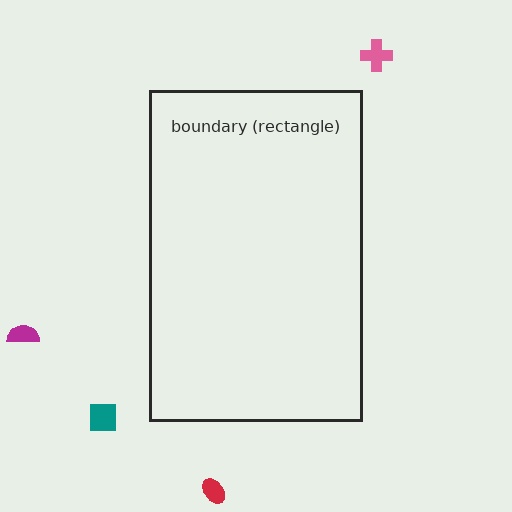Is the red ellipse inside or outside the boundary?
Outside.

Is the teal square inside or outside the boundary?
Outside.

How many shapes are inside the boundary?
0 inside, 4 outside.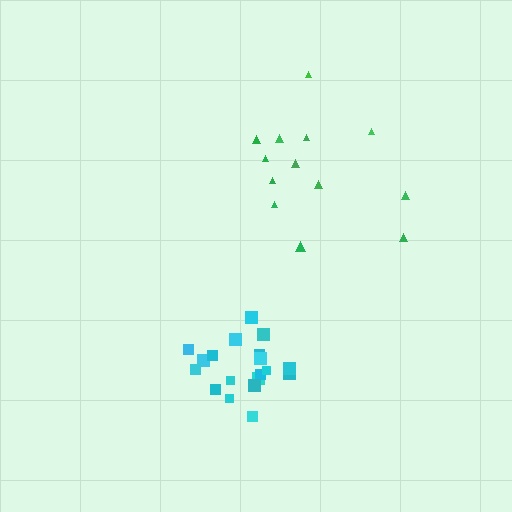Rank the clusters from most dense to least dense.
cyan, green.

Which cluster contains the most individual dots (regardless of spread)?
Cyan (19).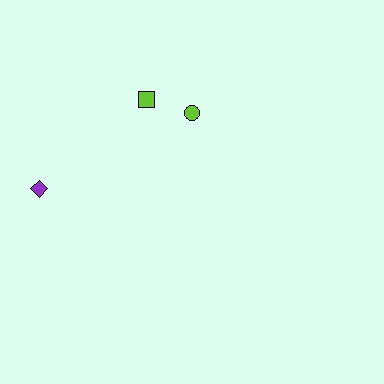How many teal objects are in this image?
There are no teal objects.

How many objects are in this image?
There are 3 objects.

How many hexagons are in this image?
There are no hexagons.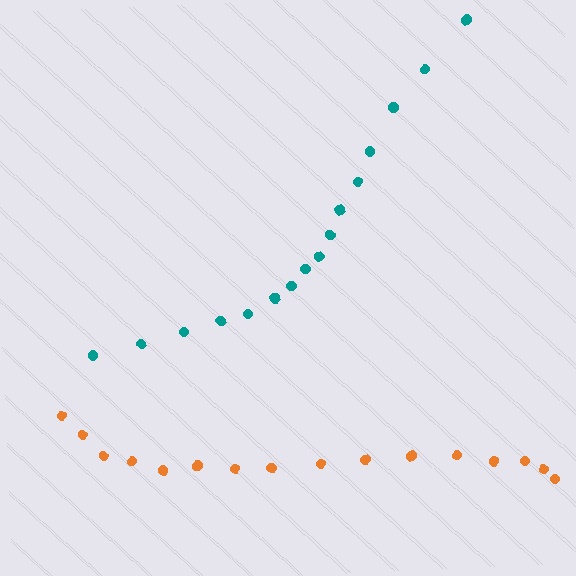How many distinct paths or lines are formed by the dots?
There are 2 distinct paths.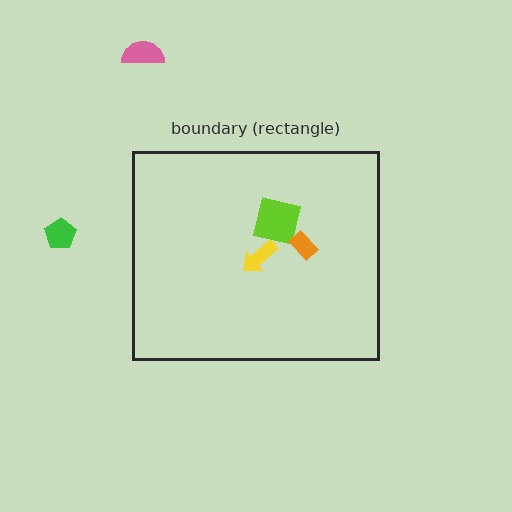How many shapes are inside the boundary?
3 inside, 2 outside.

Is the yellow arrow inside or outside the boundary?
Inside.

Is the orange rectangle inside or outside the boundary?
Inside.